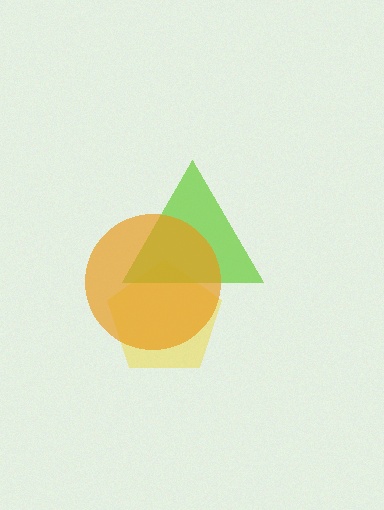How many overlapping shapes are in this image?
There are 3 overlapping shapes in the image.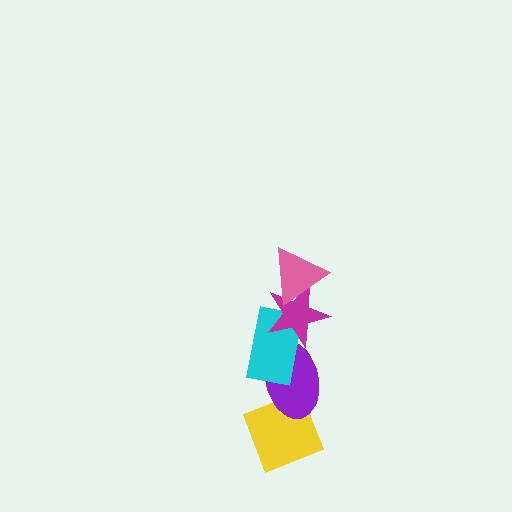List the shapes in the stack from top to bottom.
From top to bottom: the pink triangle, the magenta star, the cyan rectangle, the purple ellipse, the yellow diamond.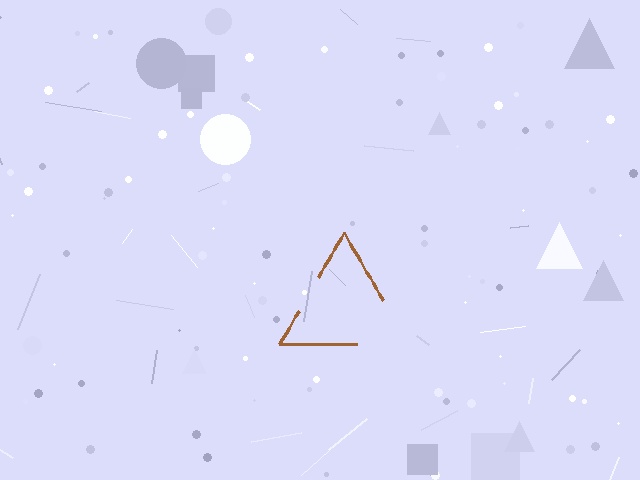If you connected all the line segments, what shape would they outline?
They would outline a triangle.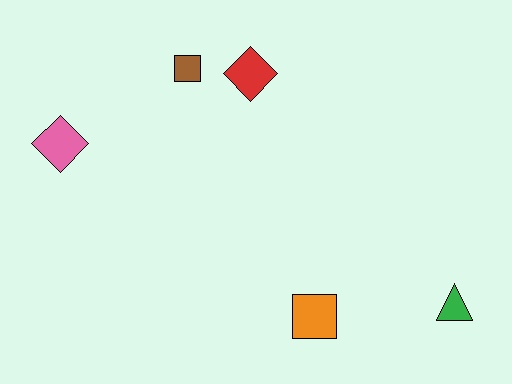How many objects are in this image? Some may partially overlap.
There are 5 objects.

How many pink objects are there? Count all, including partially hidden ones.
There is 1 pink object.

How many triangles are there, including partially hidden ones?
There is 1 triangle.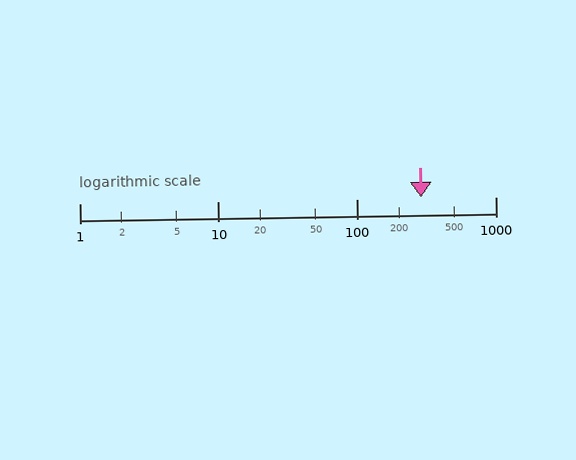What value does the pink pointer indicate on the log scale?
The pointer indicates approximately 290.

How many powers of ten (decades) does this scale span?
The scale spans 3 decades, from 1 to 1000.